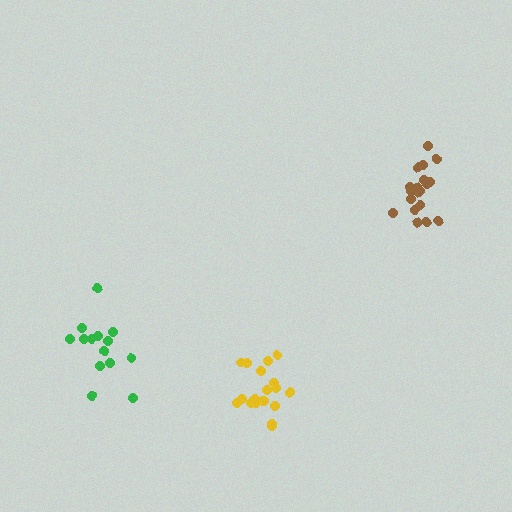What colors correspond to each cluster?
The clusters are colored: yellow, brown, green.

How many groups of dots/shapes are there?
There are 3 groups.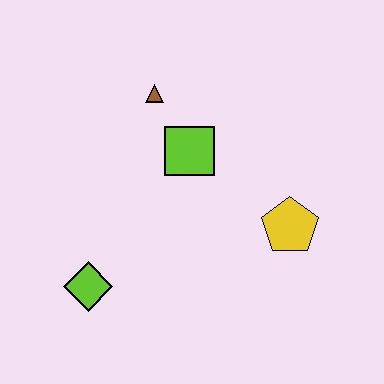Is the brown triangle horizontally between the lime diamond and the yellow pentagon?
Yes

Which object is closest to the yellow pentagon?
The lime square is closest to the yellow pentagon.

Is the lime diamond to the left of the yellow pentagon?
Yes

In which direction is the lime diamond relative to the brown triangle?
The lime diamond is below the brown triangle.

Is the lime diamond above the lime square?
No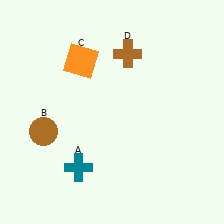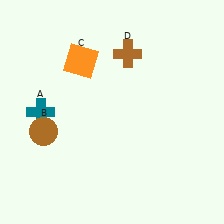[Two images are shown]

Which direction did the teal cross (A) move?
The teal cross (A) moved up.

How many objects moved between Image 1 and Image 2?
1 object moved between the two images.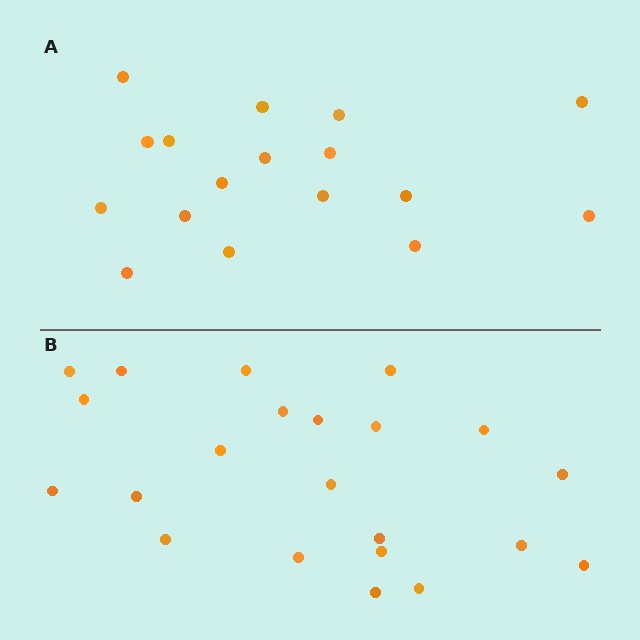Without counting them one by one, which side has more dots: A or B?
Region B (the bottom region) has more dots.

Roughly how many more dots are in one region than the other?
Region B has about 5 more dots than region A.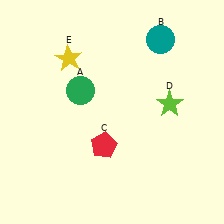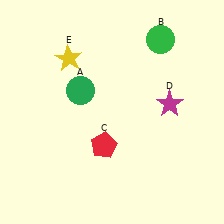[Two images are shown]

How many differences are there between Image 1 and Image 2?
There are 2 differences between the two images.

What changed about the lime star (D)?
In Image 1, D is lime. In Image 2, it changed to magenta.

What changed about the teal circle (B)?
In Image 1, B is teal. In Image 2, it changed to green.